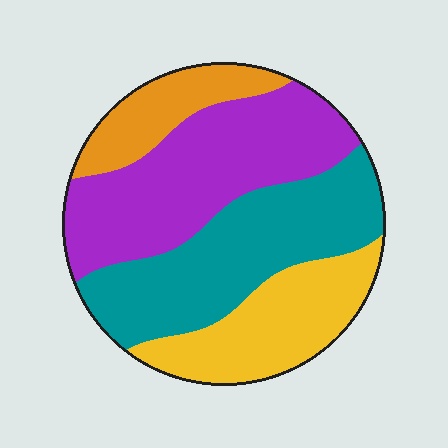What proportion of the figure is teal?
Teal covers about 30% of the figure.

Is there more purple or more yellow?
Purple.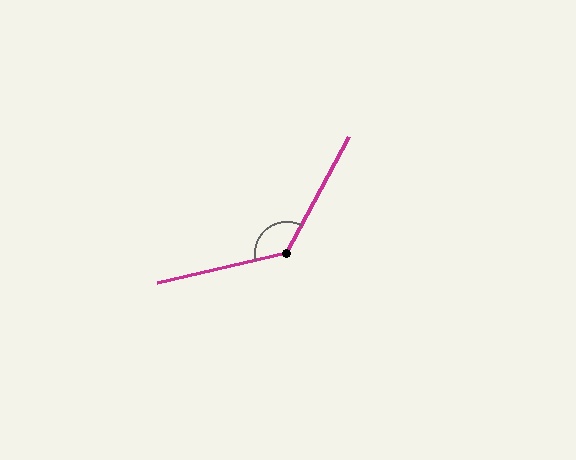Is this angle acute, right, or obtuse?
It is obtuse.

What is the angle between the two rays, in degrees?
Approximately 131 degrees.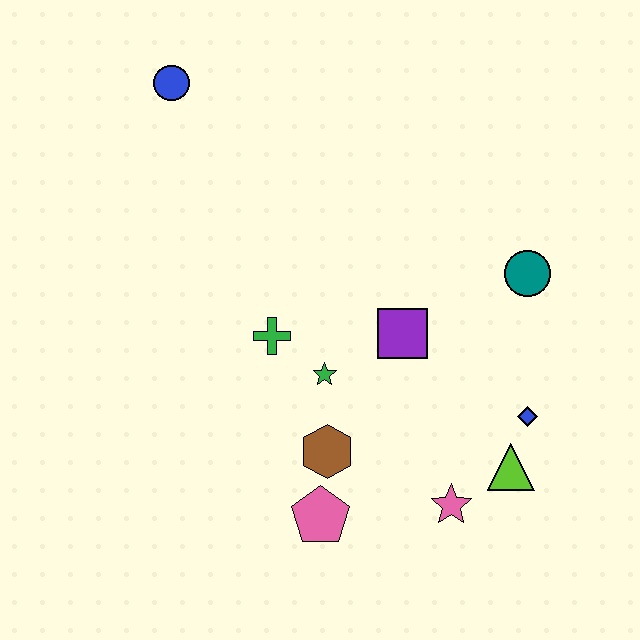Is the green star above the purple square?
No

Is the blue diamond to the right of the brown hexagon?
Yes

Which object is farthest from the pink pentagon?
The blue circle is farthest from the pink pentagon.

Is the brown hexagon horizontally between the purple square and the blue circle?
Yes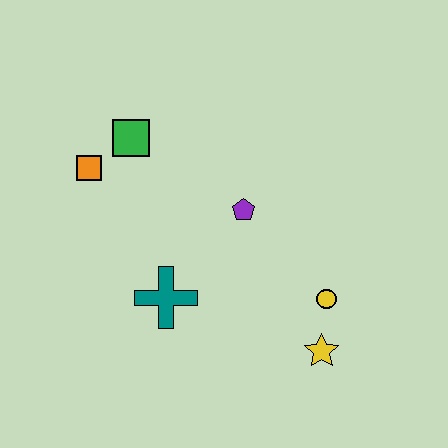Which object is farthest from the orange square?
The yellow star is farthest from the orange square.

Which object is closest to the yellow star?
The yellow circle is closest to the yellow star.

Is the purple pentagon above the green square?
No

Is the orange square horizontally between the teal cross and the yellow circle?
No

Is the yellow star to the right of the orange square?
Yes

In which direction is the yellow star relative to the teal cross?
The yellow star is to the right of the teal cross.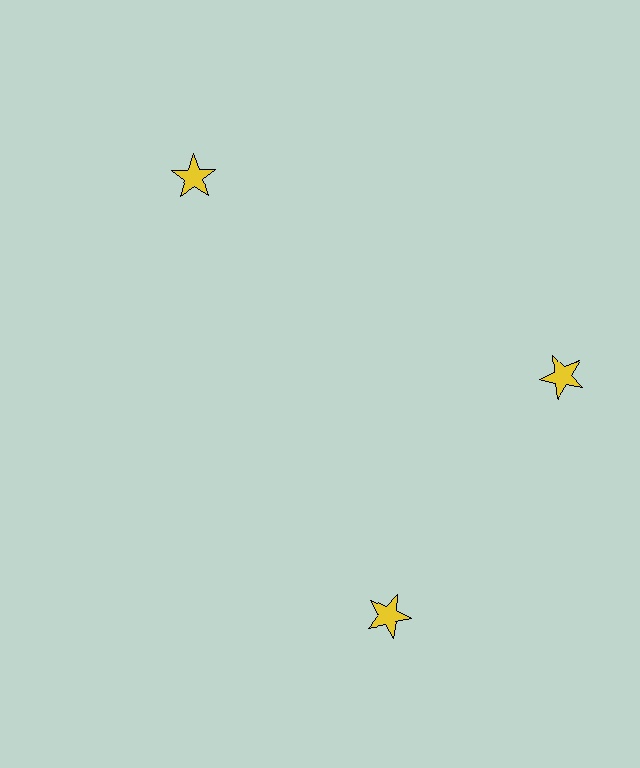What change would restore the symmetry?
The symmetry would be restored by rotating it back into even spacing with its neighbors so that all 3 stars sit at equal angles and equal distance from the center.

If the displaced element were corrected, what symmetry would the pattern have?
It would have 3-fold rotational symmetry — the pattern would map onto itself every 120 degrees.